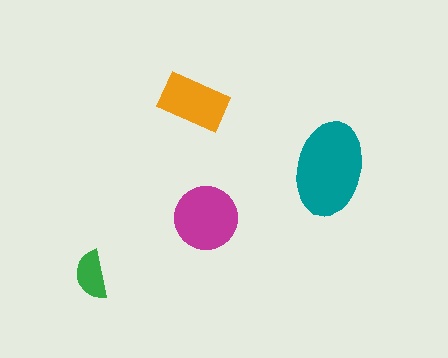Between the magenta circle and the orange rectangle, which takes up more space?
The magenta circle.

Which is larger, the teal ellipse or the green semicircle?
The teal ellipse.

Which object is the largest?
The teal ellipse.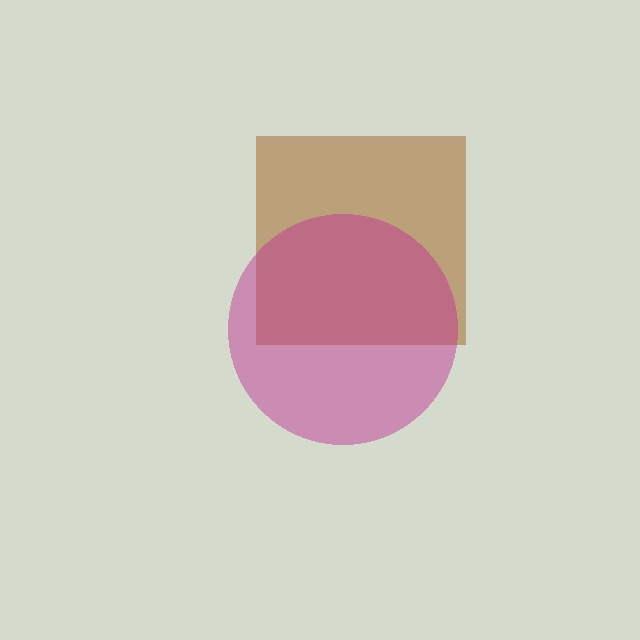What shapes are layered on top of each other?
The layered shapes are: a brown square, a magenta circle.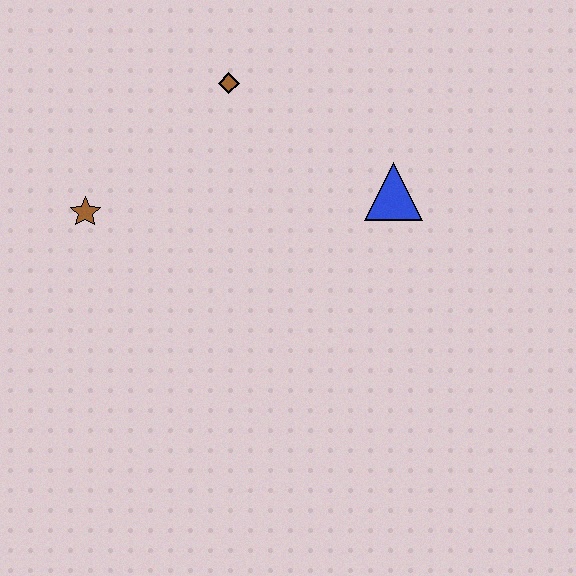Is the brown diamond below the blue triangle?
No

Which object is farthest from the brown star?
The blue triangle is farthest from the brown star.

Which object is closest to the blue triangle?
The brown diamond is closest to the blue triangle.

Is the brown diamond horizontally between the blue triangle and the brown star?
Yes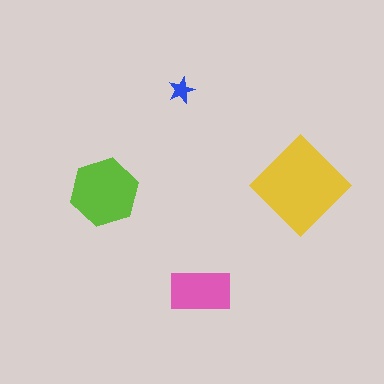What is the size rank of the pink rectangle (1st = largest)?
3rd.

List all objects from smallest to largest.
The blue star, the pink rectangle, the lime hexagon, the yellow diamond.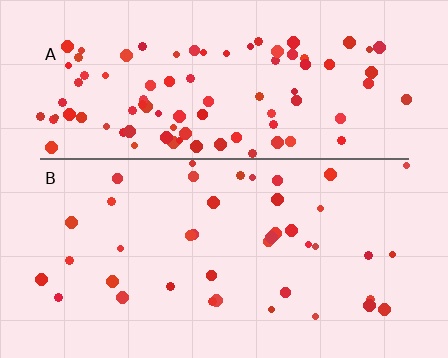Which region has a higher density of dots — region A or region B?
A (the top).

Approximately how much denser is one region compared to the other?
Approximately 2.4× — region A over region B.